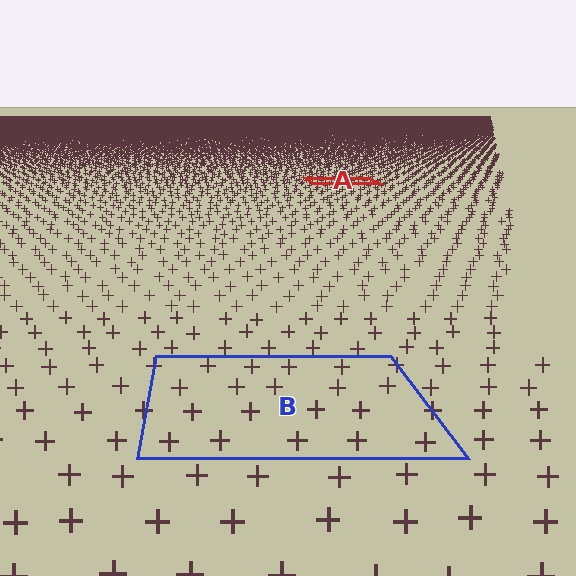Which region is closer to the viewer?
Region B is closer. The texture elements there are larger and more spread out.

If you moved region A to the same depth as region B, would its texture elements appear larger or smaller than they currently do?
They would appear larger. At a closer depth, the same texture elements are projected at a bigger on-screen size.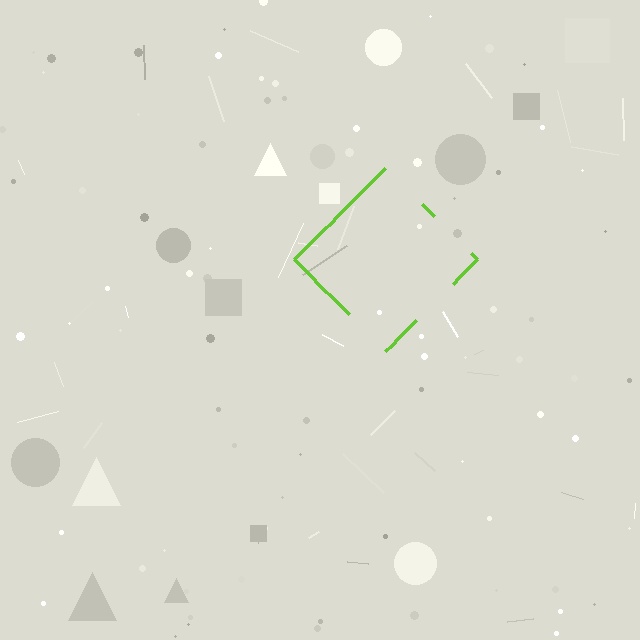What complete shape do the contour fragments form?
The contour fragments form a diamond.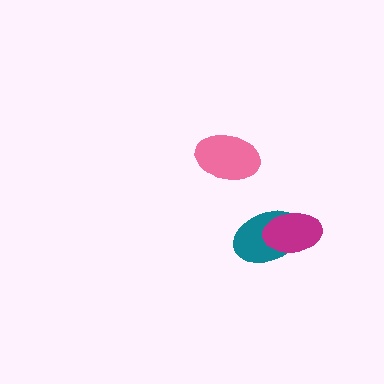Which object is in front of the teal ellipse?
The magenta ellipse is in front of the teal ellipse.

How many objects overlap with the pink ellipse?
0 objects overlap with the pink ellipse.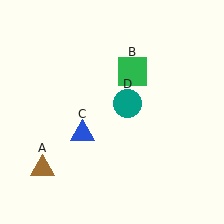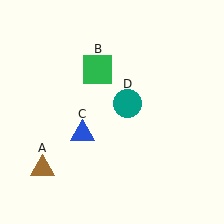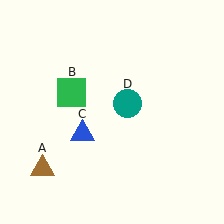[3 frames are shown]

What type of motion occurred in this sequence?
The green square (object B) rotated counterclockwise around the center of the scene.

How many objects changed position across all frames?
1 object changed position: green square (object B).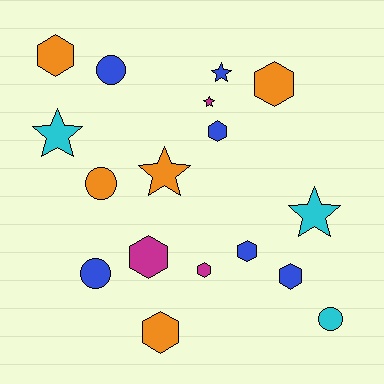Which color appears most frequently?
Blue, with 6 objects.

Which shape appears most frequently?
Hexagon, with 8 objects.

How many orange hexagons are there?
There are 3 orange hexagons.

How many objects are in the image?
There are 17 objects.